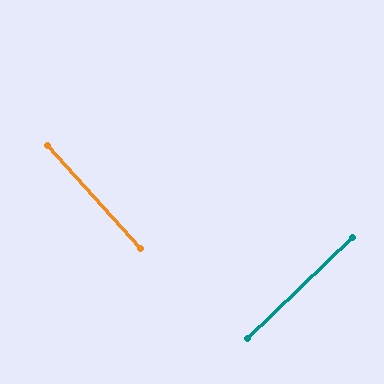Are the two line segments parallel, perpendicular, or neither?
Perpendicular — they meet at approximately 88°.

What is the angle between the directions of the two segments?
Approximately 88 degrees.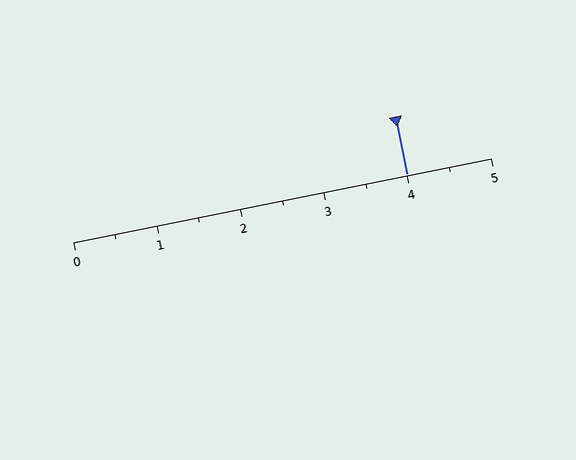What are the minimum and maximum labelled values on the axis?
The axis runs from 0 to 5.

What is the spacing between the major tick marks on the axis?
The major ticks are spaced 1 apart.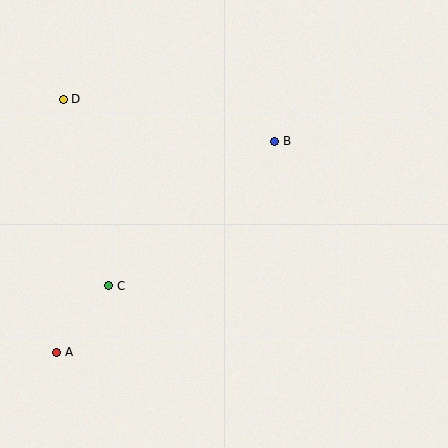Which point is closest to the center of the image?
Point B at (275, 141) is closest to the center.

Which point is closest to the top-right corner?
Point B is closest to the top-right corner.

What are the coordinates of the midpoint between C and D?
The midpoint between C and D is at (86, 193).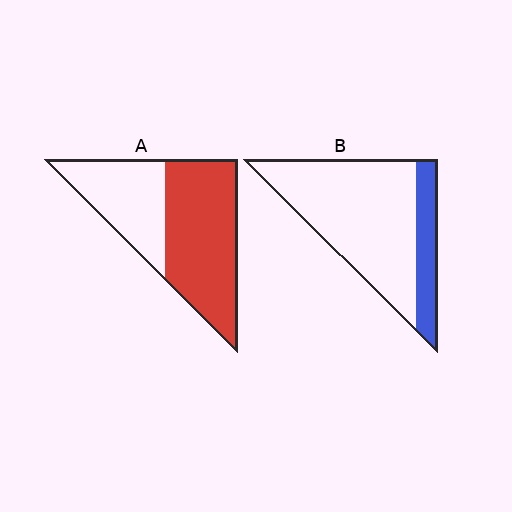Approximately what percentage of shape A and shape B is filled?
A is approximately 60% and B is approximately 20%.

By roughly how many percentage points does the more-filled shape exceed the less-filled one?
By roughly 40 percentage points (A over B).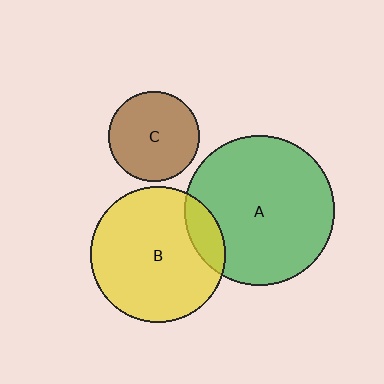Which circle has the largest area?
Circle A (green).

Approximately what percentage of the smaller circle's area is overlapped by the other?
Approximately 15%.